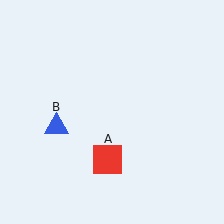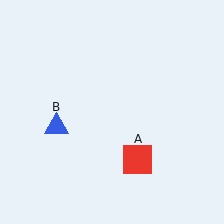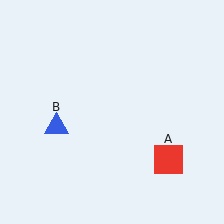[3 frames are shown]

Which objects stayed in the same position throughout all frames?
Blue triangle (object B) remained stationary.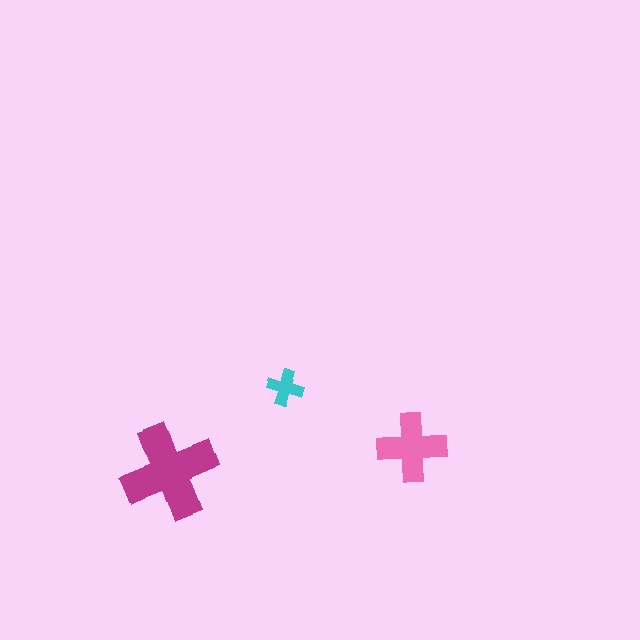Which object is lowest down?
The magenta cross is bottommost.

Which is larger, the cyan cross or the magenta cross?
The magenta one.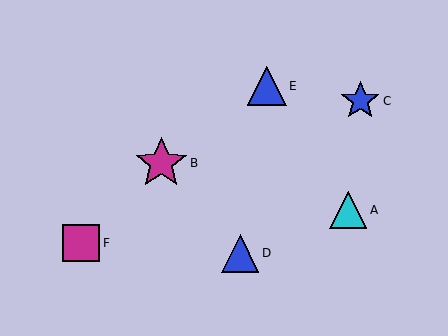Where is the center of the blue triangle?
The center of the blue triangle is at (267, 86).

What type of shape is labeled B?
Shape B is a magenta star.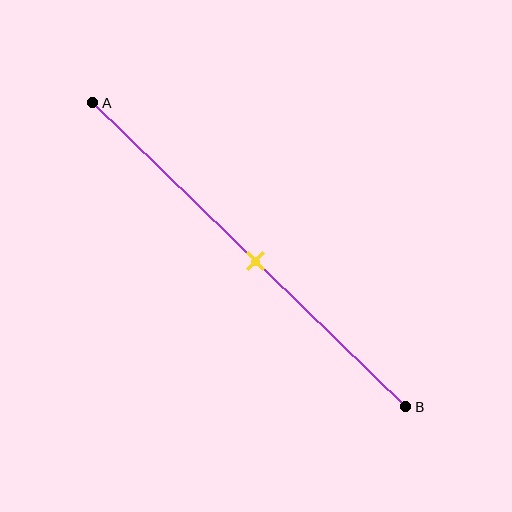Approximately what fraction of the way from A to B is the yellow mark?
The yellow mark is approximately 50% of the way from A to B.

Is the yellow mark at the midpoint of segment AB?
Yes, the mark is approximately at the midpoint.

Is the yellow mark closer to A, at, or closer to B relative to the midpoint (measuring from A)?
The yellow mark is approximately at the midpoint of segment AB.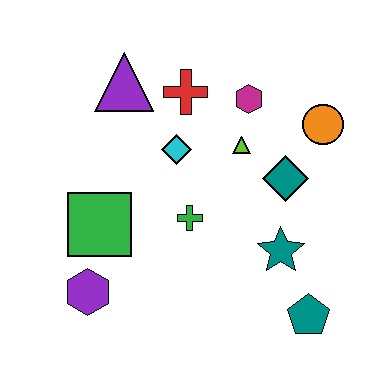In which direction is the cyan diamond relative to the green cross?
The cyan diamond is above the green cross.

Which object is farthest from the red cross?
The teal pentagon is farthest from the red cross.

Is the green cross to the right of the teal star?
No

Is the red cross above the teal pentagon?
Yes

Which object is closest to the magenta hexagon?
The lime triangle is closest to the magenta hexagon.